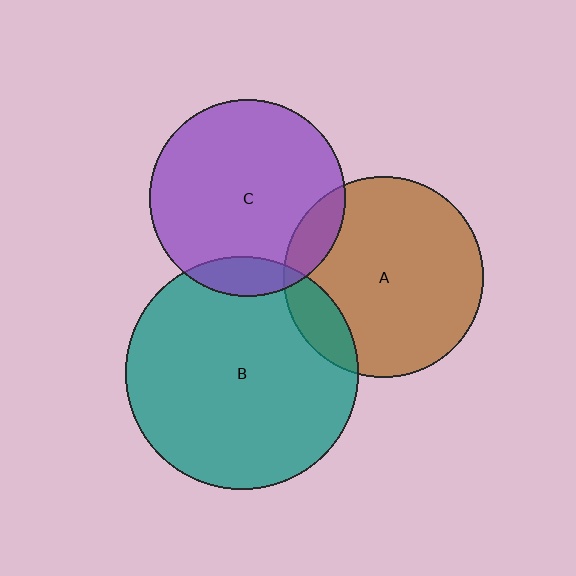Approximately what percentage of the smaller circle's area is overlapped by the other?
Approximately 10%.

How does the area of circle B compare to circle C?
Approximately 1.4 times.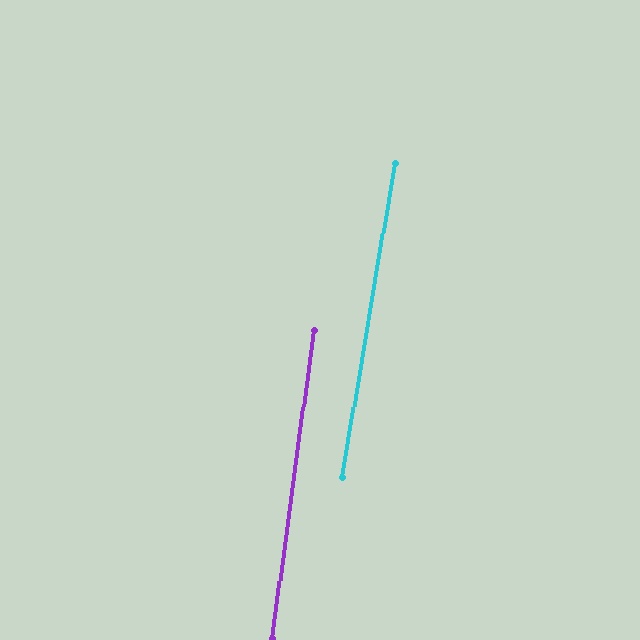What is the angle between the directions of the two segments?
Approximately 2 degrees.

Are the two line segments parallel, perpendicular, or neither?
Parallel — their directions differ by only 1.9°.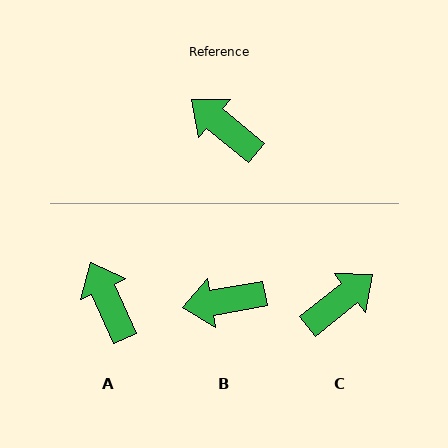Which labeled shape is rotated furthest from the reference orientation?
C, about 102 degrees away.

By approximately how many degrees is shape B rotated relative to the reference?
Approximately 50 degrees counter-clockwise.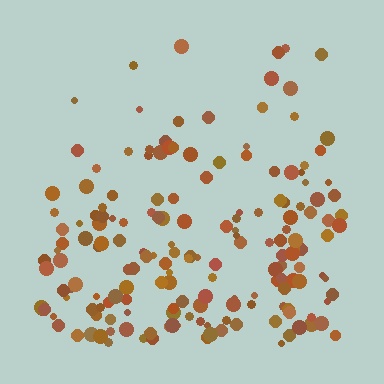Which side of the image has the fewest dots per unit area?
The top.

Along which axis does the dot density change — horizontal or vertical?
Vertical.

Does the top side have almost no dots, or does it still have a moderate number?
Still a moderate number, just noticeably fewer than the bottom.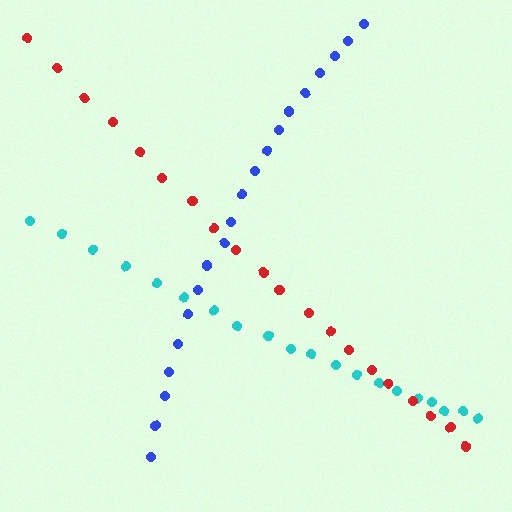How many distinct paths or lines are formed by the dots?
There are 3 distinct paths.